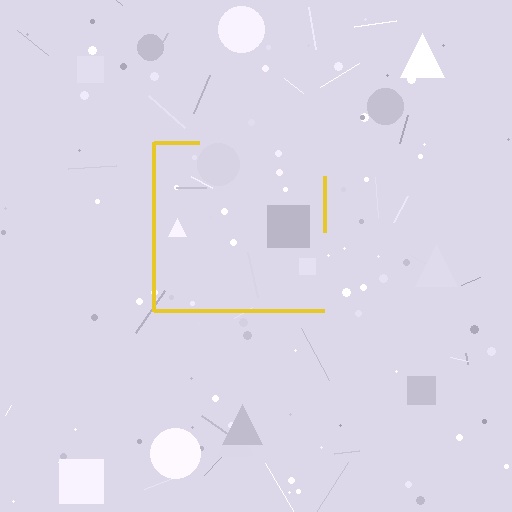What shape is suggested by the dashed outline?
The dashed outline suggests a square.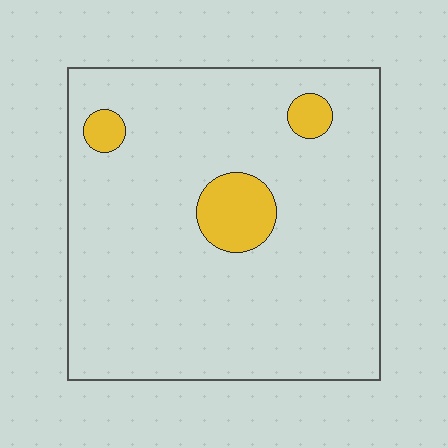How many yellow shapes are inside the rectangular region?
3.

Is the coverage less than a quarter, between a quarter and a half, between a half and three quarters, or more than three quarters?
Less than a quarter.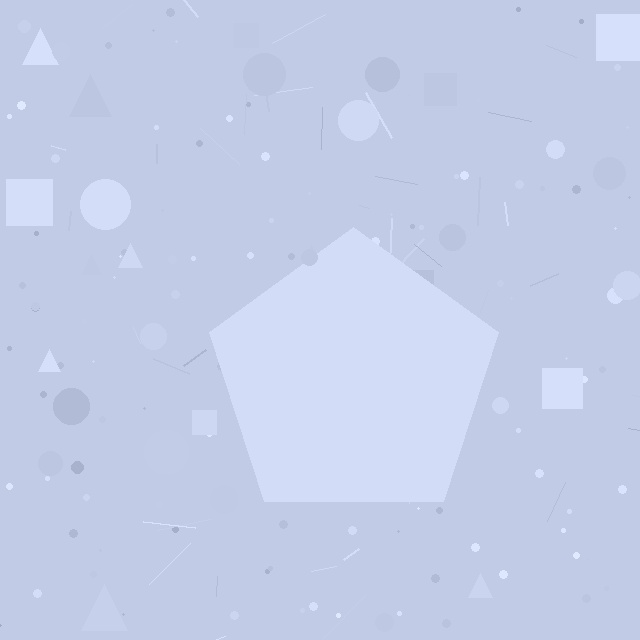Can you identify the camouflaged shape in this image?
The camouflaged shape is a pentagon.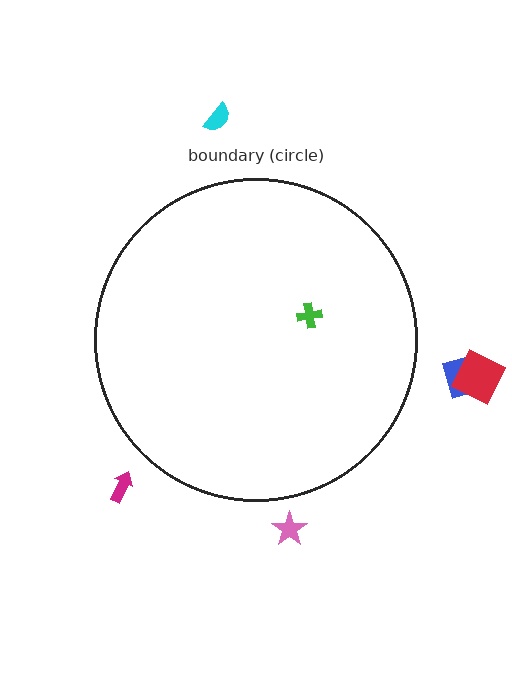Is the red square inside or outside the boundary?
Outside.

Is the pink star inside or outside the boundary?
Outside.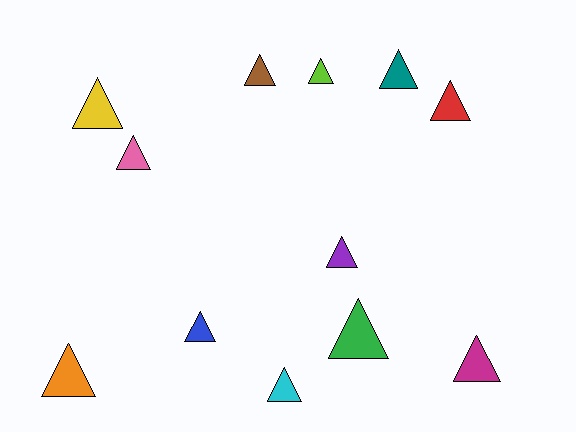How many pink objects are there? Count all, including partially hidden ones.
There is 1 pink object.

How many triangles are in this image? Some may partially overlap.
There are 12 triangles.